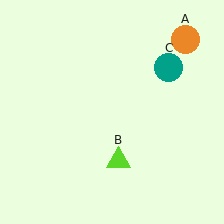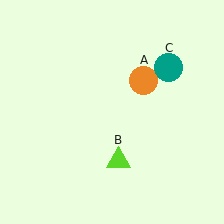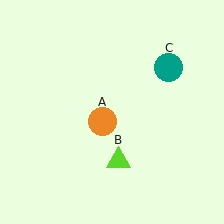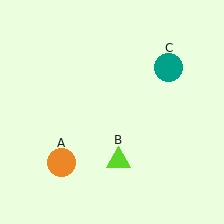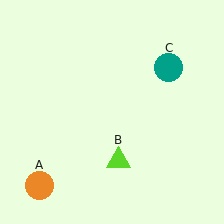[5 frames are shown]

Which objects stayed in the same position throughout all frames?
Lime triangle (object B) and teal circle (object C) remained stationary.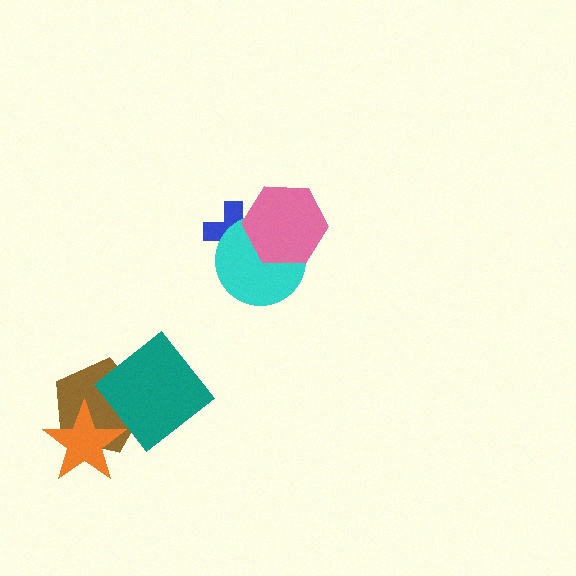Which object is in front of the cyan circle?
The pink hexagon is in front of the cyan circle.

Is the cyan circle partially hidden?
Yes, it is partially covered by another shape.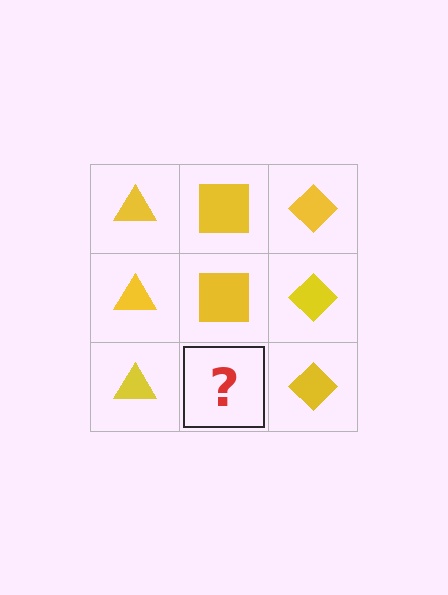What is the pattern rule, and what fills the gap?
The rule is that each column has a consistent shape. The gap should be filled with a yellow square.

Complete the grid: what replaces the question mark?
The question mark should be replaced with a yellow square.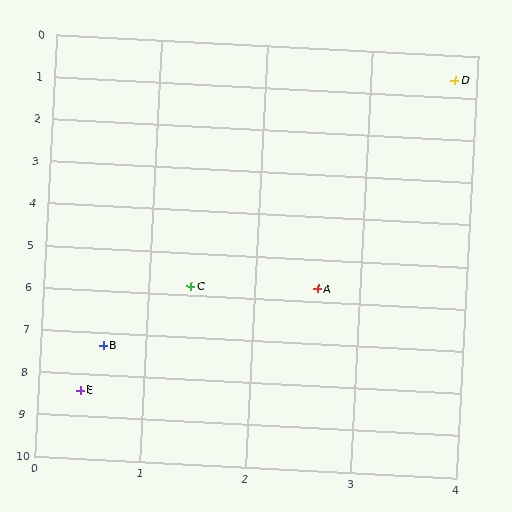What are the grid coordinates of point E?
Point E is at approximately (0.4, 8.4).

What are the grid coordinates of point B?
Point B is at approximately (0.6, 7.3).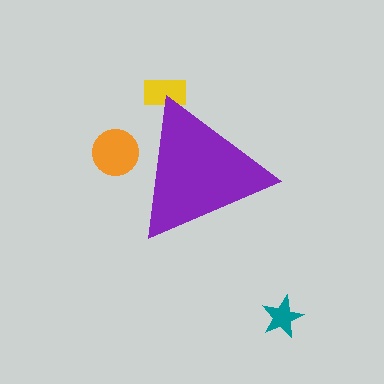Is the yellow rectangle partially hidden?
Yes, the yellow rectangle is partially hidden behind the purple triangle.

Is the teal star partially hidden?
No, the teal star is fully visible.